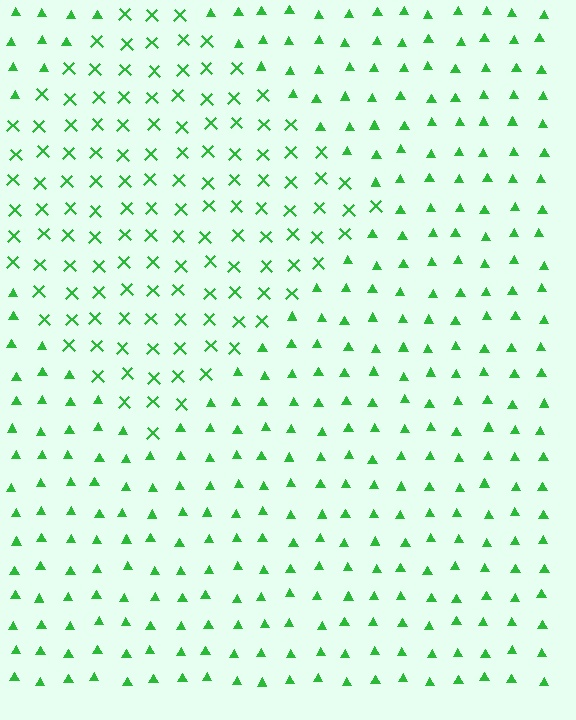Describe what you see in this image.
The image is filled with small green elements arranged in a uniform grid. A diamond-shaped region contains X marks, while the surrounding area contains triangles. The boundary is defined purely by the change in element shape.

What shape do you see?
I see a diamond.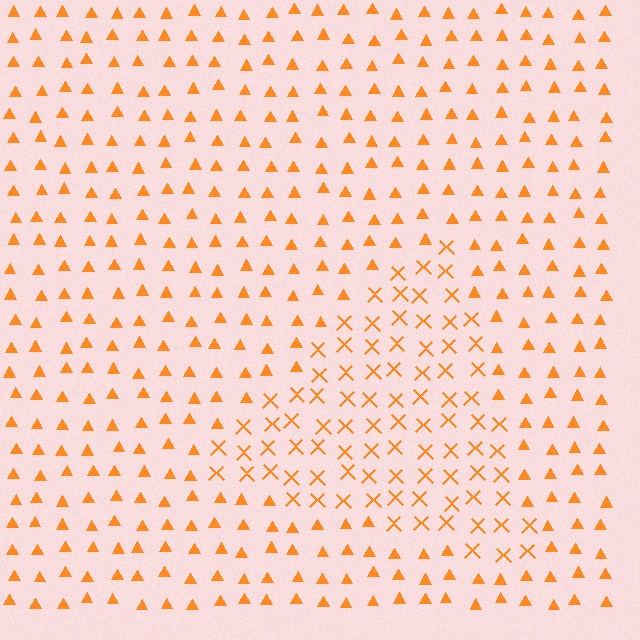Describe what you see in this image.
The image is filled with small orange elements arranged in a uniform grid. A triangle-shaped region contains X marks, while the surrounding area contains triangles. The boundary is defined purely by the change in element shape.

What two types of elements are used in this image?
The image uses X marks inside the triangle region and triangles outside it.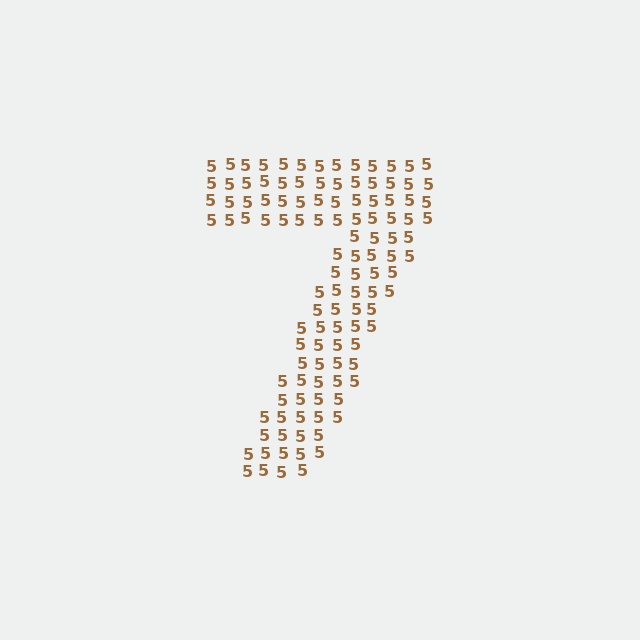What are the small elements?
The small elements are digit 5's.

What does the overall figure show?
The overall figure shows the digit 7.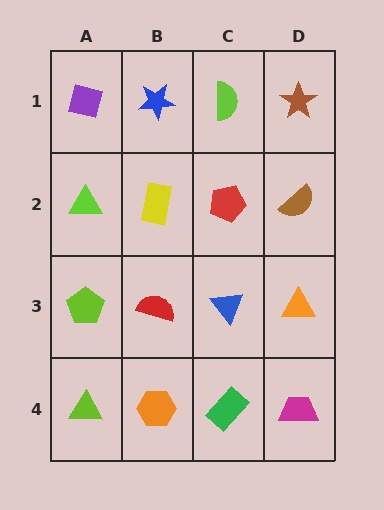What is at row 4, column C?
A green rectangle.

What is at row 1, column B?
A blue star.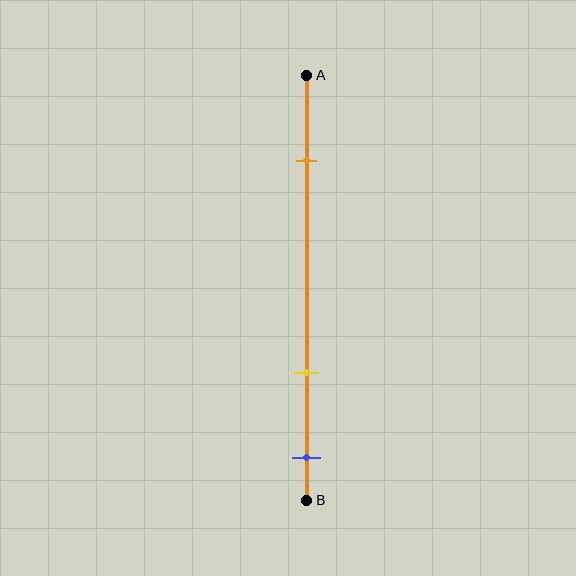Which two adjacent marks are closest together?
The yellow and blue marks are the closest adjacent pair.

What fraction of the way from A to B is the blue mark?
The blue mark is approximately 90% (0.9) of the way from A to B.